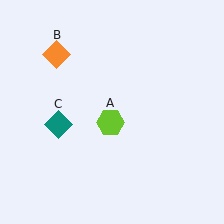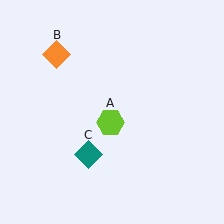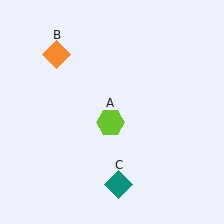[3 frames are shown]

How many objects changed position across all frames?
1 object changed position: teal diamond (object C).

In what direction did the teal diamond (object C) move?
The teal diamond (object C) moved down and to the right.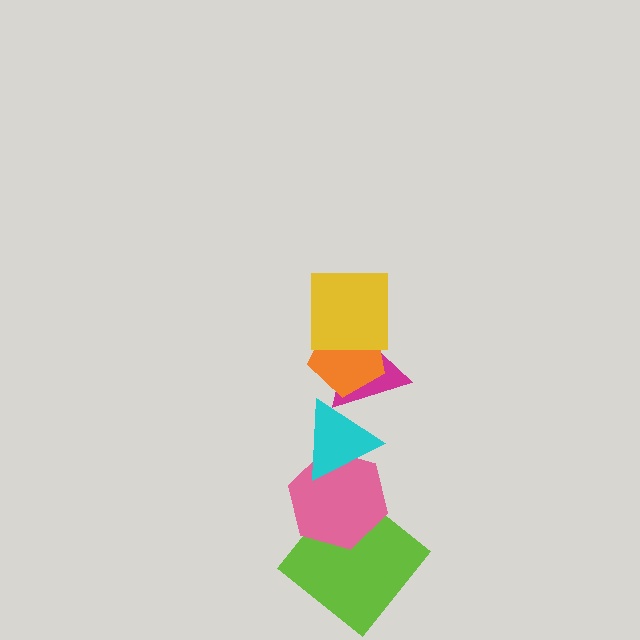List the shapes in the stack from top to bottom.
From top to bottom: the yellow square, the orange pentagon, the magenta triangle, the cyan triangle, the pink hexagon, the lime diamond.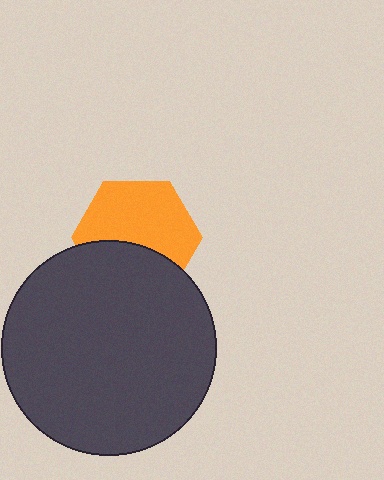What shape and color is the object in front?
The object in front is a dark gray circle.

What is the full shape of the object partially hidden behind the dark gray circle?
The partially hidden object is an orange hexagon.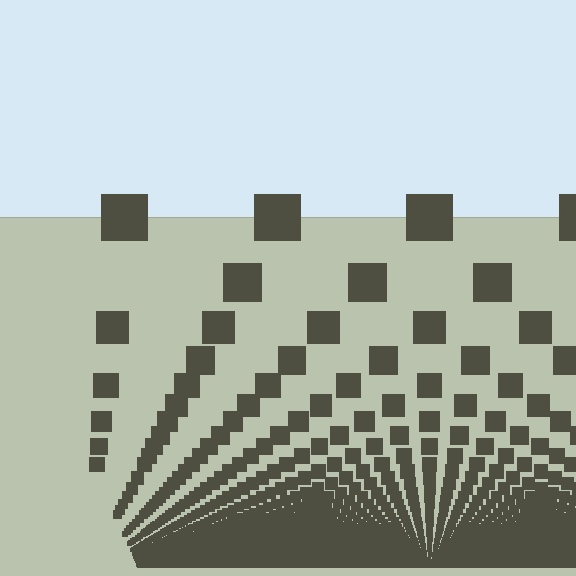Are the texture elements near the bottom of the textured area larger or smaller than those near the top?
Smaller. The gradient is inverted — elements near the bottom are smaller and denser.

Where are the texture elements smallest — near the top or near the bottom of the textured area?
Near the bottom.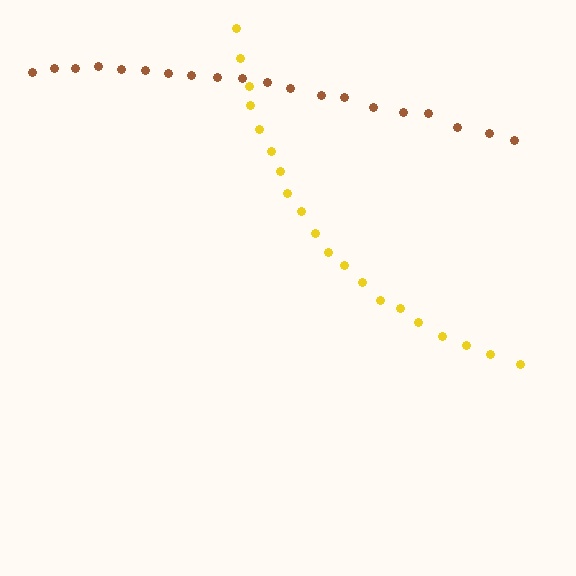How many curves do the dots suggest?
There are 2 distinct paths.